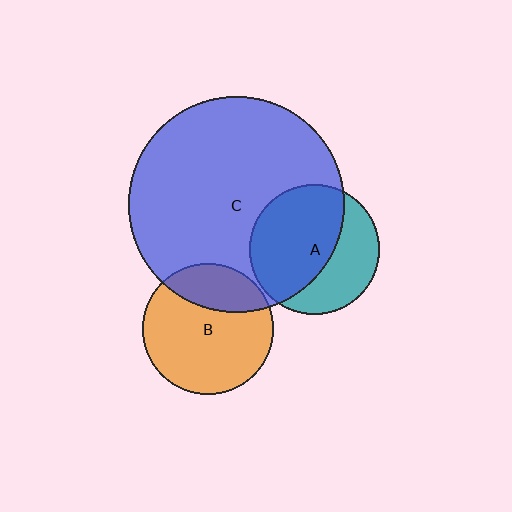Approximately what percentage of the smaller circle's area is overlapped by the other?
Approximately 60%.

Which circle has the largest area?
Circle C (blue).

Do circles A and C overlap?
Yes.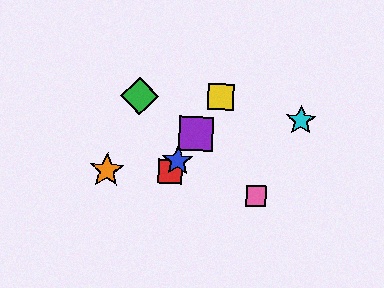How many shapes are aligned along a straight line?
4 shapes (the red square, the blue star, the yellow square, the purple square) are aligned along a straight line.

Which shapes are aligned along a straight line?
The red square, the blue star, the yellow square, the purple square are aligned along a straight line.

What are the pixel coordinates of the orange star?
The orange star is at (107, 170).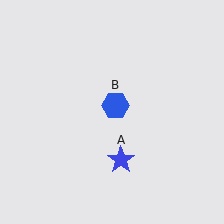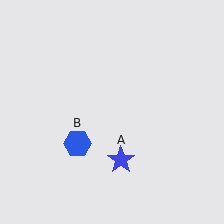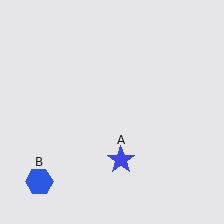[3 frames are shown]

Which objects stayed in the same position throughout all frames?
Blue star (object A) remained stationary.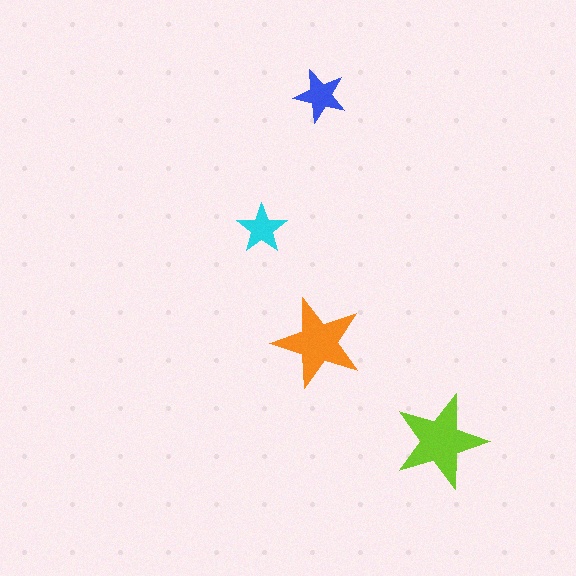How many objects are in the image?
There are 4 objects in the image.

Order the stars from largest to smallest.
the lime one, the orange one, the blue one, the cyan one.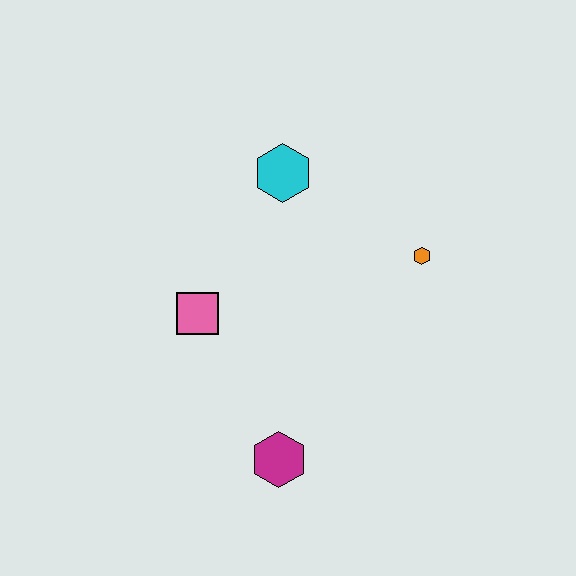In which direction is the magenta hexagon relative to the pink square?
The magenta hexagon is below the pink square.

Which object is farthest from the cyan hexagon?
The magenta hexagon is farthest from the cyan hexagon.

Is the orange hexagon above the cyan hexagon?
No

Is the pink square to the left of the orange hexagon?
Yes